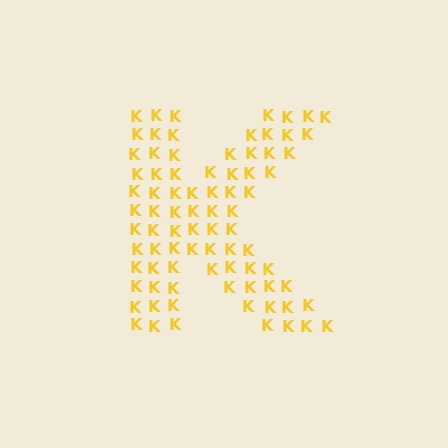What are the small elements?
The small elements are letter K's.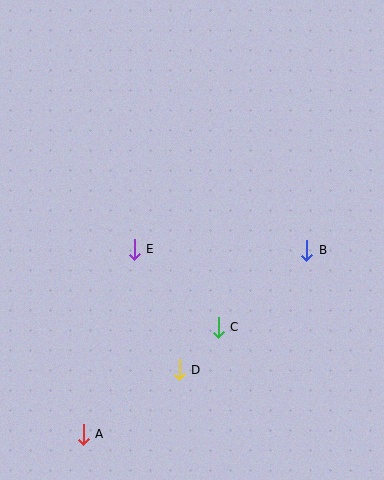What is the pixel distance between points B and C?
The distance between B and C is 117 pixels.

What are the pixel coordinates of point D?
Point D is at (179, 370).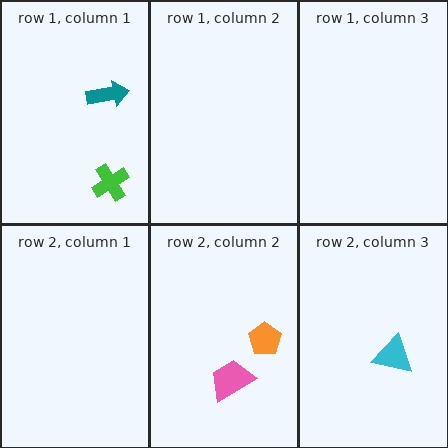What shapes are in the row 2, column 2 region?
The orange pentagon, the pink trapezoid.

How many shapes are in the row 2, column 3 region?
1.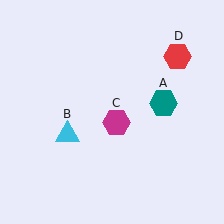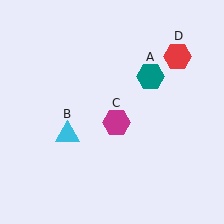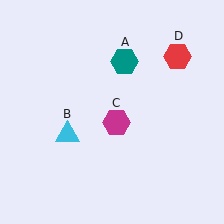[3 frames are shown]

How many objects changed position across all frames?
1 object changed position: teal hexagon (object A).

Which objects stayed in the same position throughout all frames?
Cyan triangle (object B) and magenta hexagon (object C) and red hexagon (object D) remained stationary.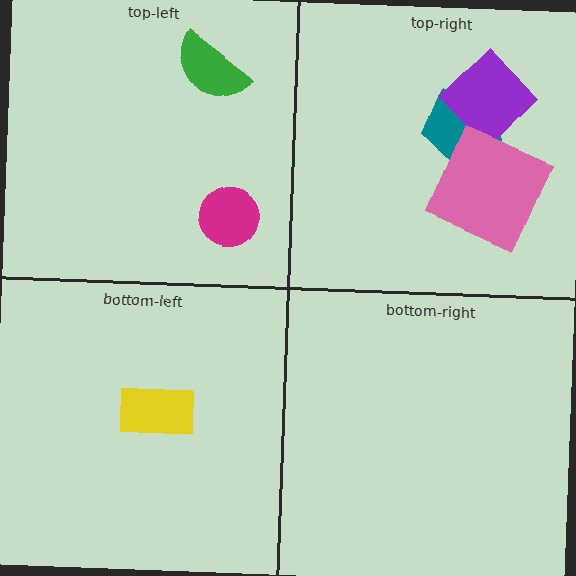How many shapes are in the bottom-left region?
1.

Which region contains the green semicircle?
The top-left region.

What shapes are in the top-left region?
The green semicircle, the magenta circle.